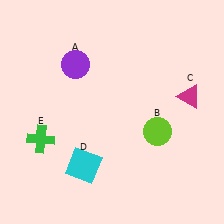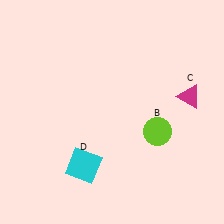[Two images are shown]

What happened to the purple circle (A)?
The purple circle (A) was removed in Image 2. It was in the top-left area of Image 1.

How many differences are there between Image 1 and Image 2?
There are 2 differences between the two images.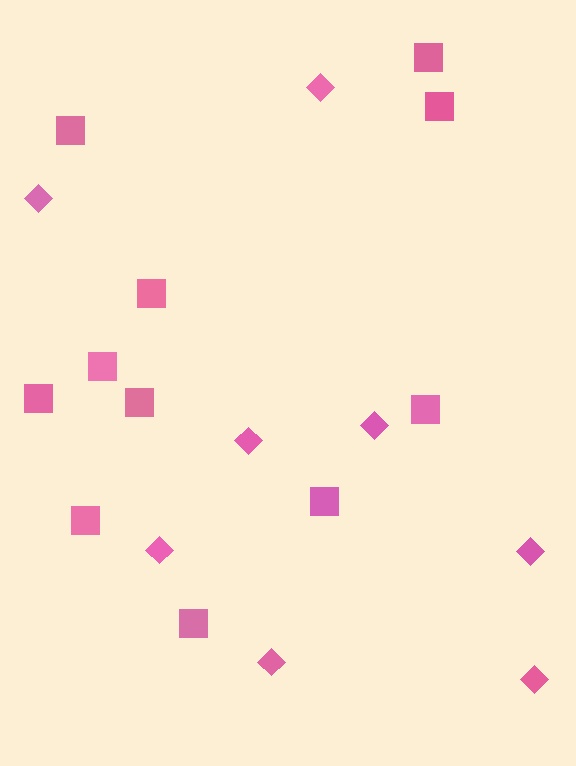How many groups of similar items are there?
There are 2 groups: one group of diamonds (8) and one group of squares (11).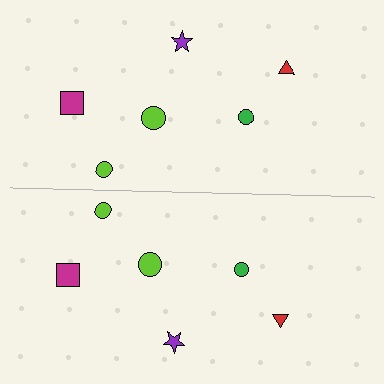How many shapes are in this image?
There are 12 shapes in this image.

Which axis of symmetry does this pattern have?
The pattern has a horizontal axis of symmetry running through the center of the image.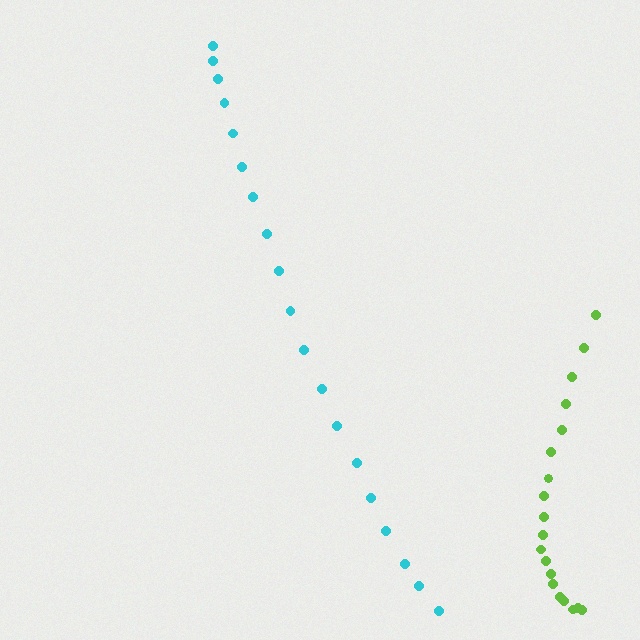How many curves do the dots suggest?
There are 2 distinct paths.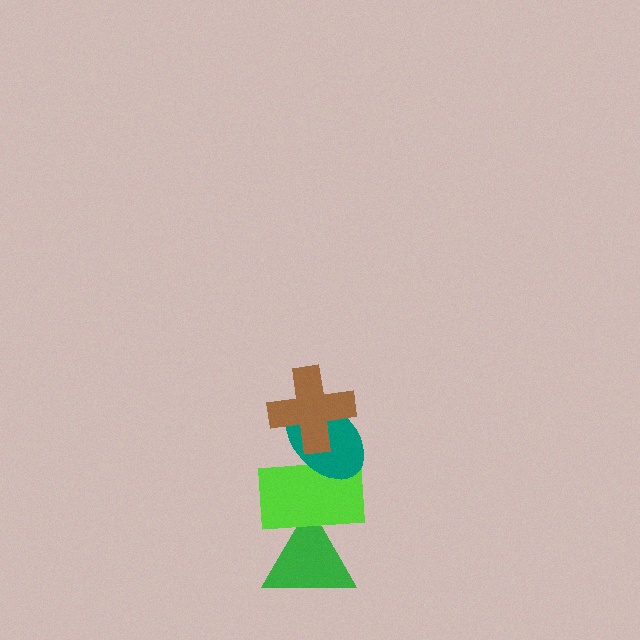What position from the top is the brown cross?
The brown cross is 1st from the top.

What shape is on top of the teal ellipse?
The brown cross is on top of the teal ellipse.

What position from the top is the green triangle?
The green triangle is 4th from the top.